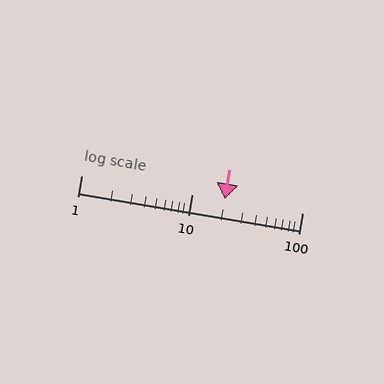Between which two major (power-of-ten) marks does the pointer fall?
The pointer is between 10 and 100.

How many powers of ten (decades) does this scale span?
The scale spans 2 decades, from 1 to 100.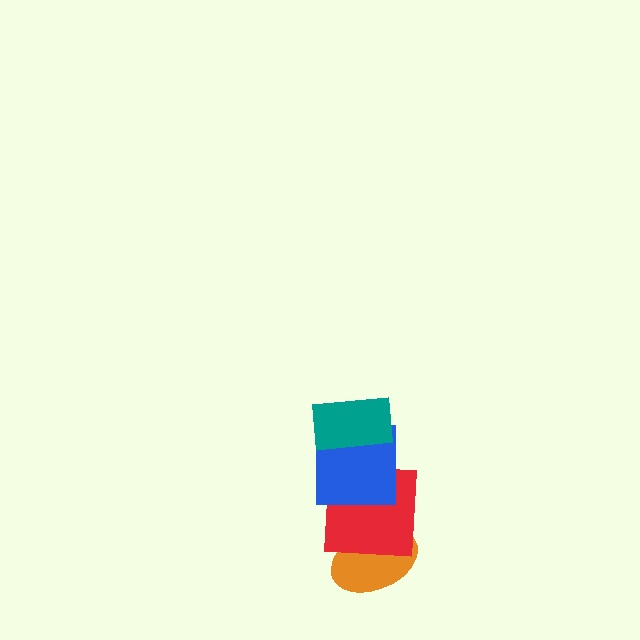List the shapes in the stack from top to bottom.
From top to bottom: the teal rectangle, the blue square, the red square, the orange ellipse.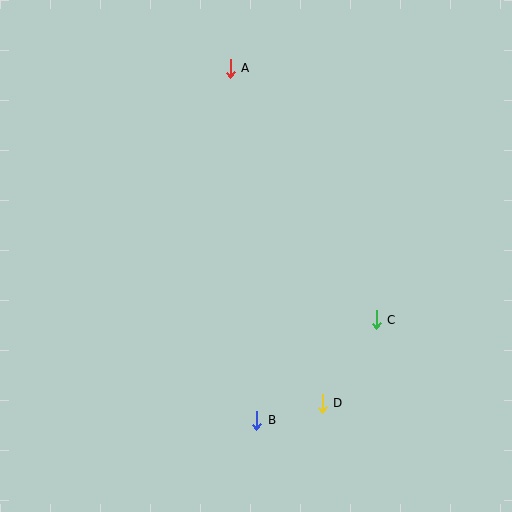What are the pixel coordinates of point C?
Point C is at (376, 320).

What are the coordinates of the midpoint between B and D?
The midpoint between B and D is at (289, 412).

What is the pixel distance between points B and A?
The distance between B and A is 353 pixels.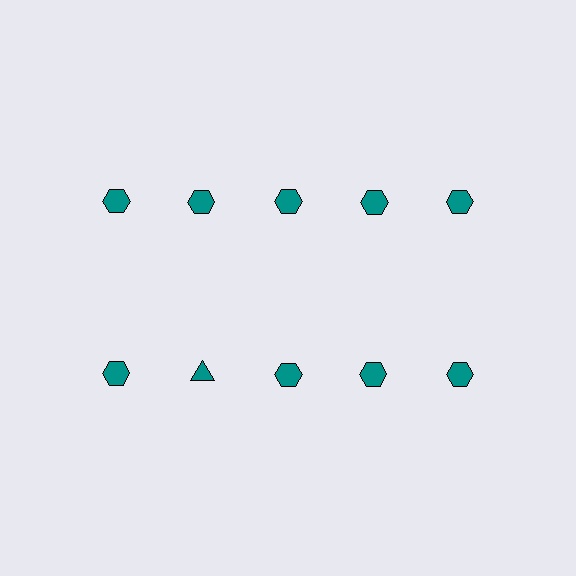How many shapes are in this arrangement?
There are 10 shapes arranged in a grid pattern.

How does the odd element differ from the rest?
It has a different shape: triangle instead of hexagon.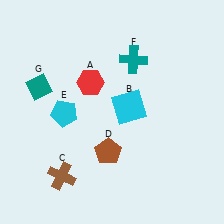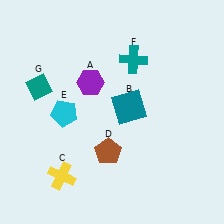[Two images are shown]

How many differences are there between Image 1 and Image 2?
There are 3 differences between the two images.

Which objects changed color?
A changed from red to purple. B changed from cyan to teal. C changed from brown to yellow.